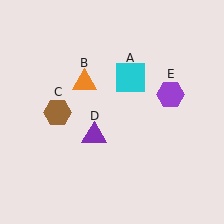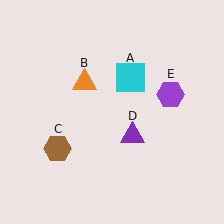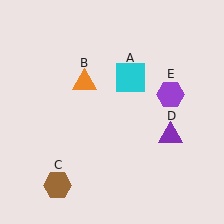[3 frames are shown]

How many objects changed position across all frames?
2 objects changed position: brown hexagon (object C), purple triangle (object D).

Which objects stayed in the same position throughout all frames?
Cyan square (object A) and orange triangle (object B) and purple hexagon (object E) remained stationary.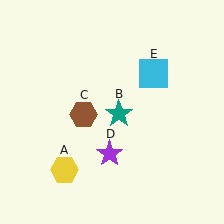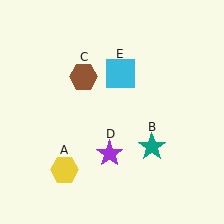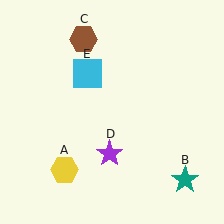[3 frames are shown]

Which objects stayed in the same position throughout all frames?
Yellow hexagon (object A) and purple star (object D) remained stationary.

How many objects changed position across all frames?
3 objects changed position: teal star (object B), brown hexagon (object C), cyan square (object E).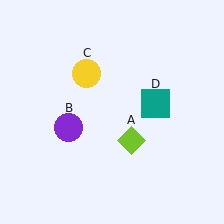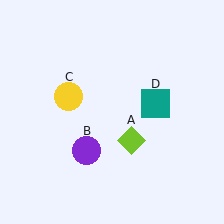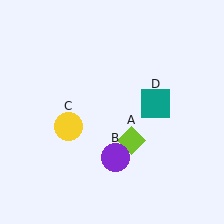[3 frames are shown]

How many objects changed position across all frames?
2 objects changed position: purple circle (object B), yellow circle (object C).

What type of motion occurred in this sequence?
The purple circle (object B), yellow circle (object C) rotated counterclockwise around the center of the scene.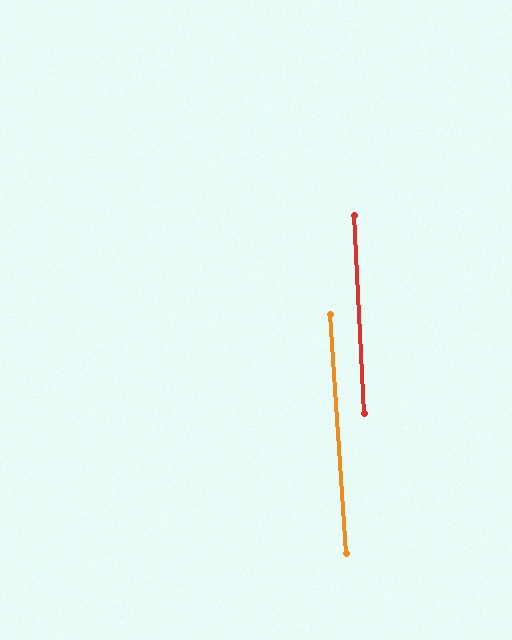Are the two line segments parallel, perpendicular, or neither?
Parallel — their directions differ by only 1.0°.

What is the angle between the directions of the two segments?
Approximately 1 degree.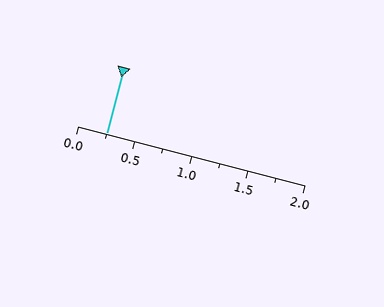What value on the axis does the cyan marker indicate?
The marker indicates approximately 0.25.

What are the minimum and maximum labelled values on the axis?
The axis runs from 0.0 to 2.0.